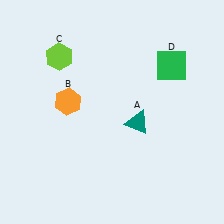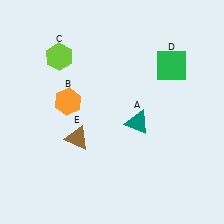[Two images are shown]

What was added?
A brown triangle (E) was added in Image 2.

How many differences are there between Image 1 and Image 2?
There is 1 difference between the two images.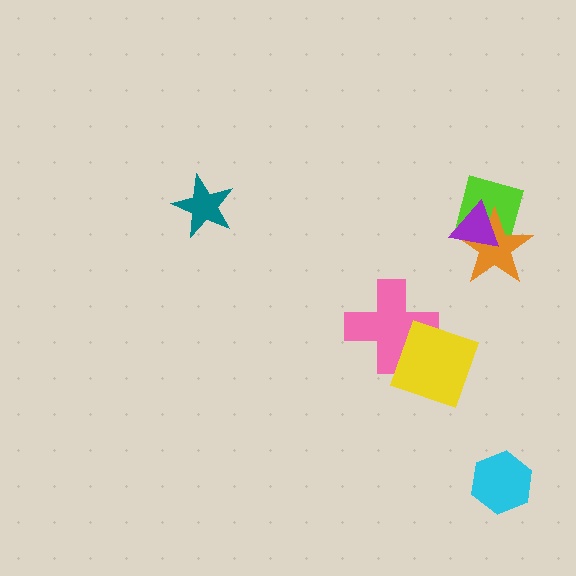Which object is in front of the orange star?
The purple triangle is in front of the orange star.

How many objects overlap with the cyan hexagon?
0 objects overlap with the cyan hexagon.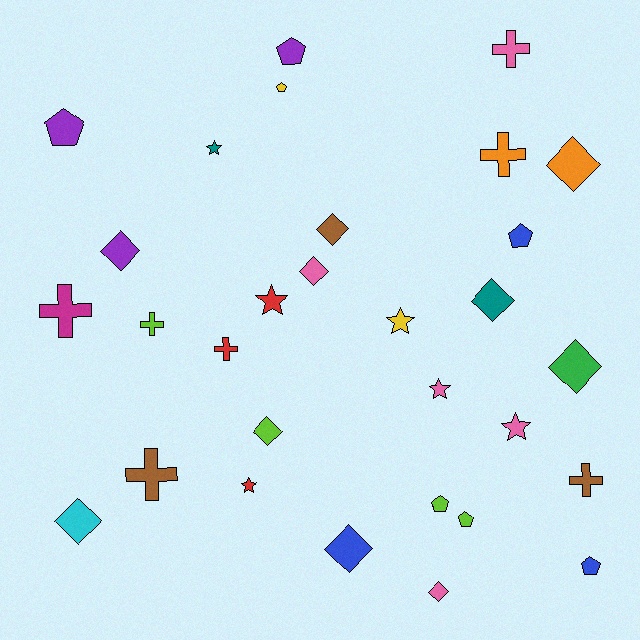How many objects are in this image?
There are 30 objects.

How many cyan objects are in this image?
There is 1 cyan object.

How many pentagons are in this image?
There are 7 pentagons.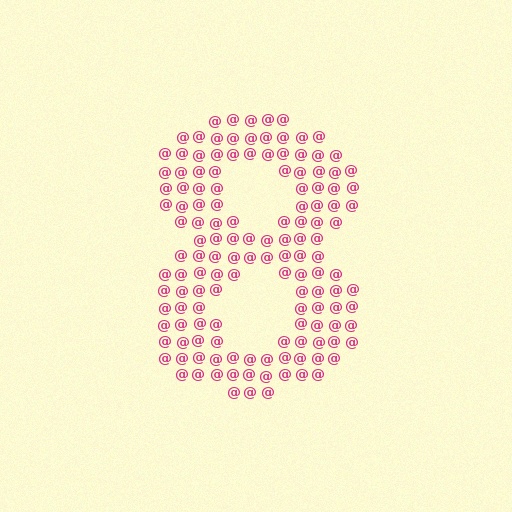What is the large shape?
The large shape is the digit 8.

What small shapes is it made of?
It is made of small at signs.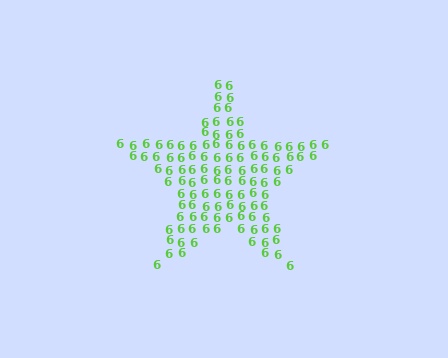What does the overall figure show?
The overall figure shows a star.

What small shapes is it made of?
It is made of small digit 6's.